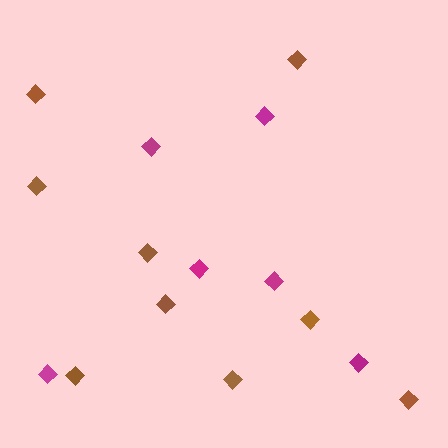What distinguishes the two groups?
There are 2 groups: one group of brown diamonds (9) and one group of magenta diamonds (6).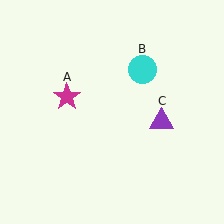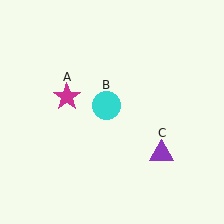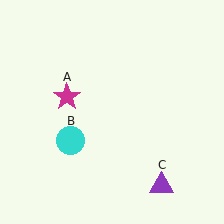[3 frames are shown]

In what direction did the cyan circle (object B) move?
The cyan circle (object B) moved down and to the left.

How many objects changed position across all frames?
2 objects changed position: cyan circle (object B), purple triangle (object C).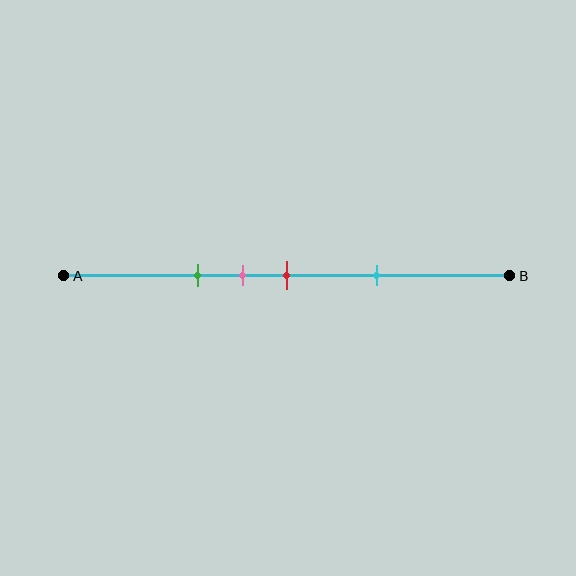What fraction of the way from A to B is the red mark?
The red mark is approximately 50% (0.5) of the way from A to B.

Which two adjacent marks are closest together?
The pink and red marks are the closest adjacent pair.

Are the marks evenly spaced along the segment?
No, the marks are not evenly spaced.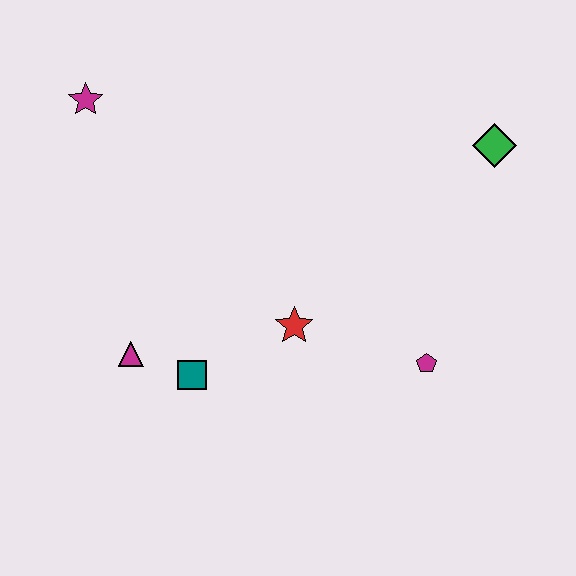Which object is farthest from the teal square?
The green diamond is farthest from the teal square.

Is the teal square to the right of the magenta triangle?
Yes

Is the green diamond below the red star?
No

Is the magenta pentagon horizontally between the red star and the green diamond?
Yes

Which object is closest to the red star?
The teal square is closest to the red star.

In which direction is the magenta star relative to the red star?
The magenta star is above the red star.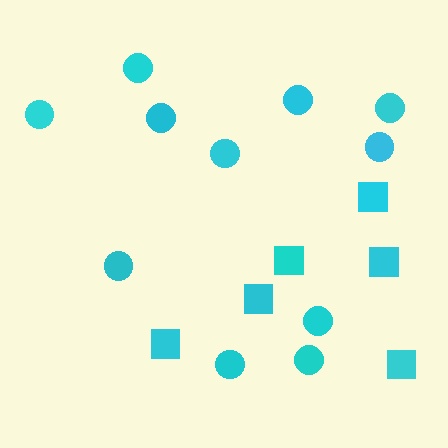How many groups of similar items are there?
There are 2 groups: one group of squares (6) and one group of circles (11).